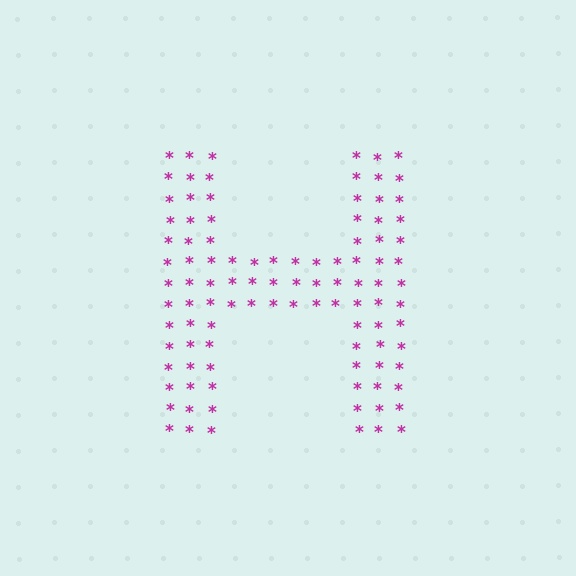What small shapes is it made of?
It is made of small asterisks.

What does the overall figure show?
The overall figure shows the letter H.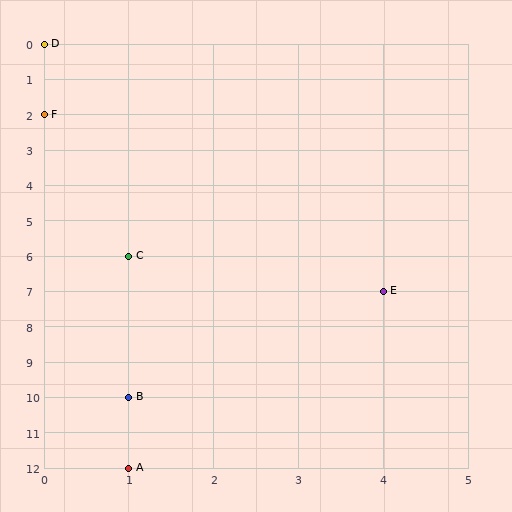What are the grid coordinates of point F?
Point F is at grid coordinates (0, 2).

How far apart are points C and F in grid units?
Points C and F are 1 column and 4 rows apart (about 4.1 grid units diagonally).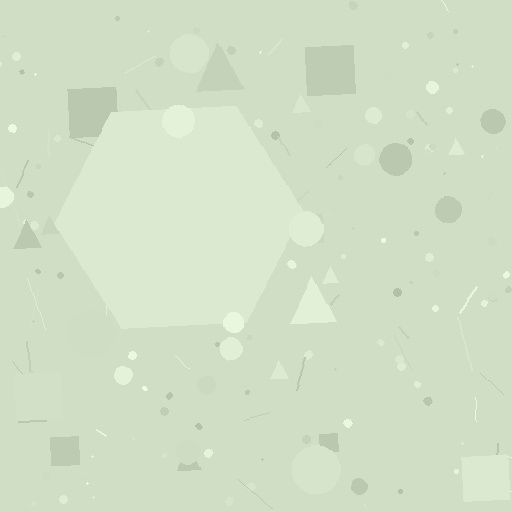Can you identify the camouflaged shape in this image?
The camouflaged shape is a hexagon.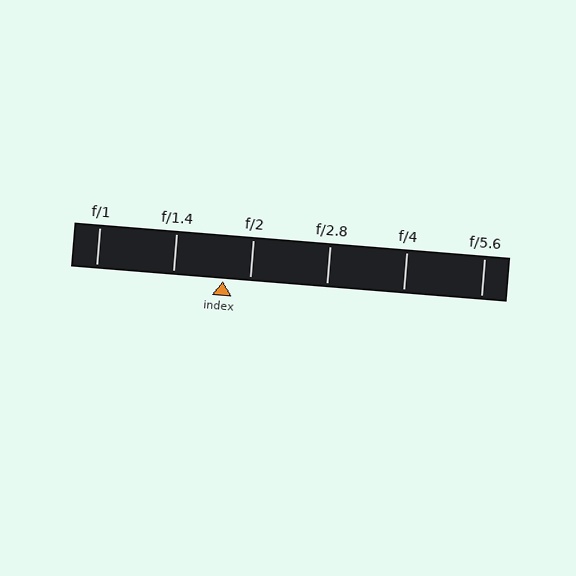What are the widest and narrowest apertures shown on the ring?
The widest aperture shown is f/1 and the narrowest is f/5.6.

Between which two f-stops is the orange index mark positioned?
The index mark is between f/1.4 and f/2.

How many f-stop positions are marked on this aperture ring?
There are 6 f-stop positions marked.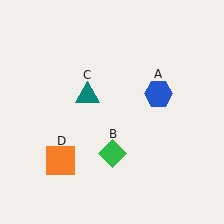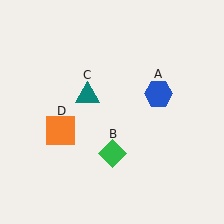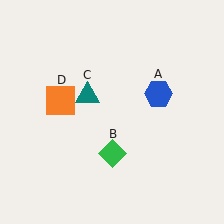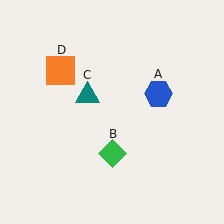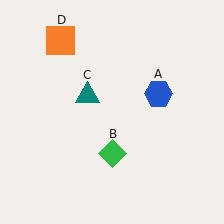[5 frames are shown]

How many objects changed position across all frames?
1 object changed position: orange square (object D).